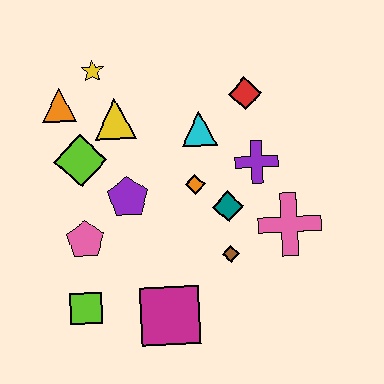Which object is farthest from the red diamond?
The lime square is farthest from the red diamond.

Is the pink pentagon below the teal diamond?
Yes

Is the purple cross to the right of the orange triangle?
Yes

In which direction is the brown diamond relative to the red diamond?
The brown diamond is below the red diamond.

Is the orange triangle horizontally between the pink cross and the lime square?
No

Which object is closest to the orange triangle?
The yellow star is closest to the orange triangle.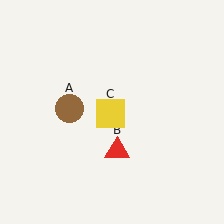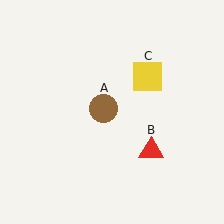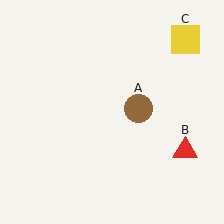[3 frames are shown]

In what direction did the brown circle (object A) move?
The brown circle (object A) moved right.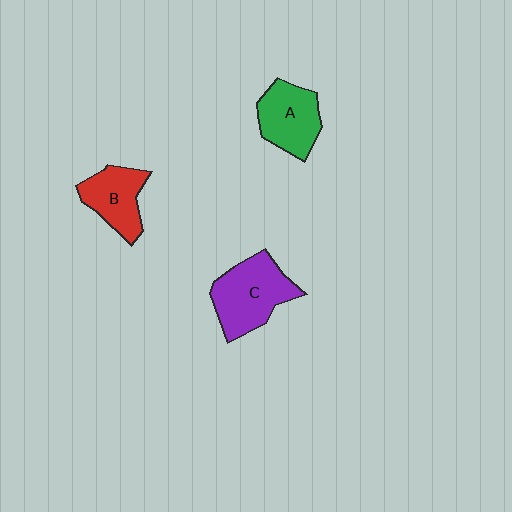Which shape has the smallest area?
Shape B (red).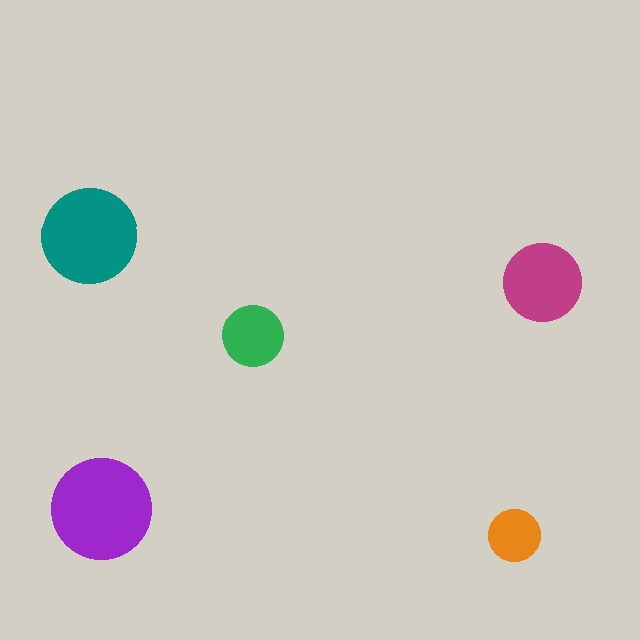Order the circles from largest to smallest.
the purple one, the teal one, the magenta one, the green one, the orange one.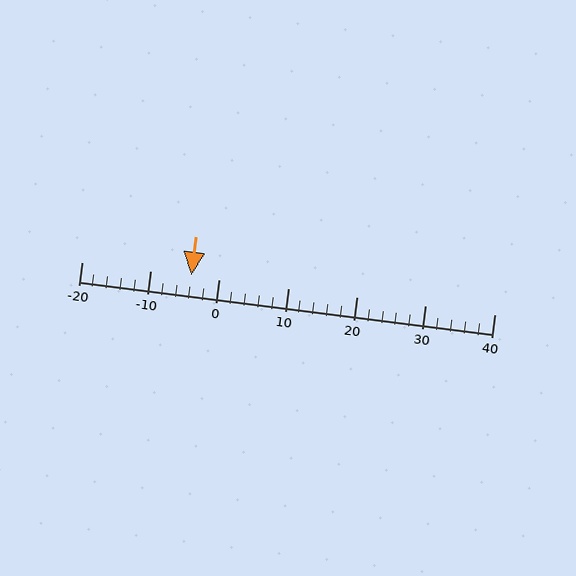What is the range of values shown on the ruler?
The ruler shows values from -20 to 40.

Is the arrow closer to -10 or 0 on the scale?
The arrow is closer to 0.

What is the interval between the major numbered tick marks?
The major tick marks are spaced 10 units apart.